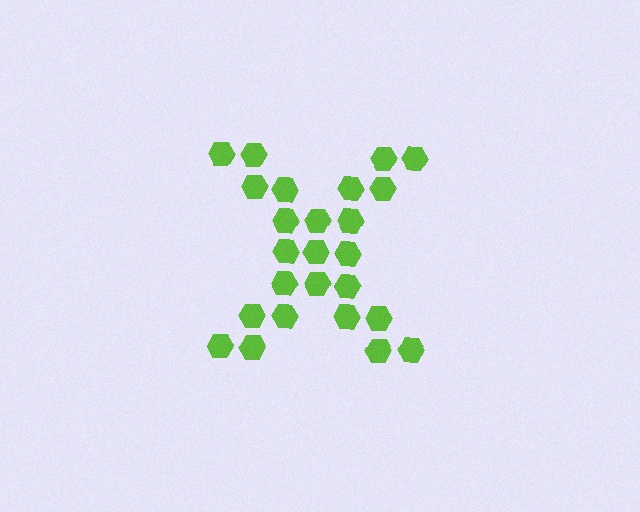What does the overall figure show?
The overall figure shows the letter X.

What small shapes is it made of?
It is made of small hexagons.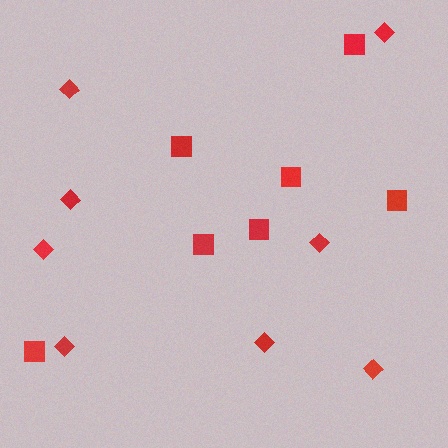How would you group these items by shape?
There are 2 groups: one group of squares (7) and one group of diamonds (8).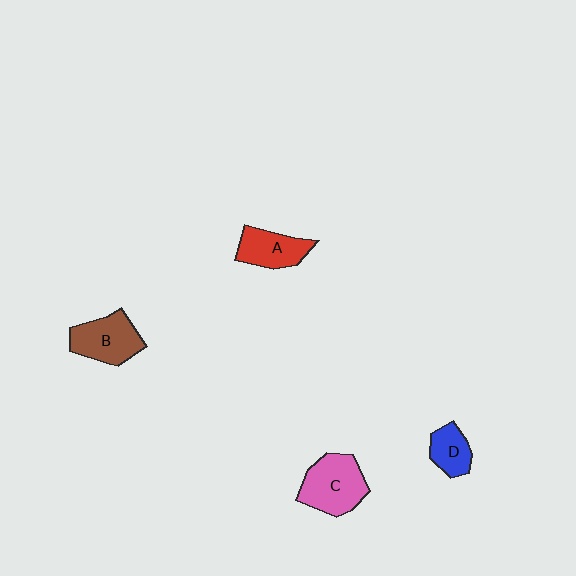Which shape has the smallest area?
Shape D (blue).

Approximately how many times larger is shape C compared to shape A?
Approximately 1.4 times.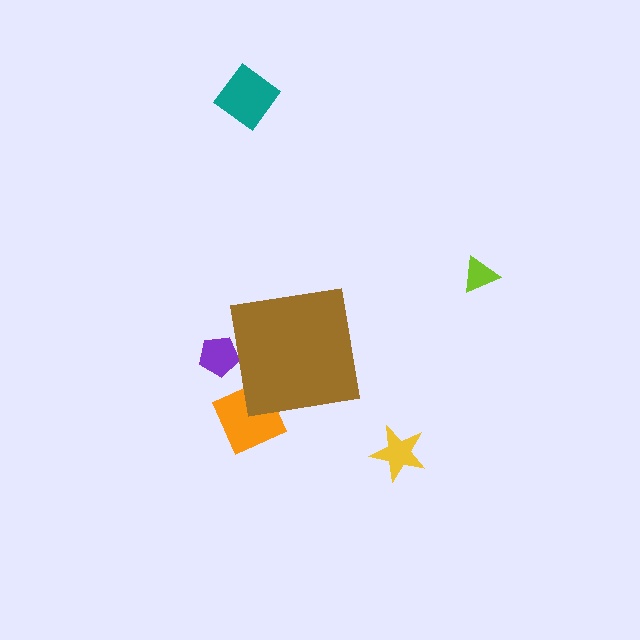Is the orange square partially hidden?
Yes, the orange square is partially hidden behind the brown square.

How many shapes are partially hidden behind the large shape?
2 shapes are partially hidden.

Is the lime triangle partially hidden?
No, the lime triangle is fully visible.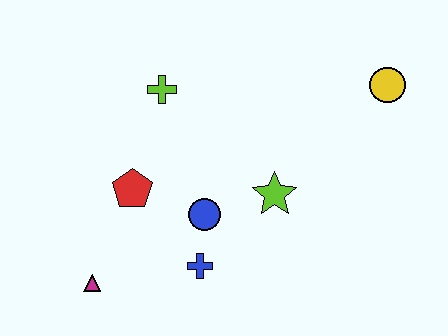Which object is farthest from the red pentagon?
The yellow circle is farthest from the red pentagon.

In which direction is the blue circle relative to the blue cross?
The blue circle is above the blue cross.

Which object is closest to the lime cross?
The red pentagon is closest to the lime cross.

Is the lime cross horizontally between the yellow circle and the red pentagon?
Yes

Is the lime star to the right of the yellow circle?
No